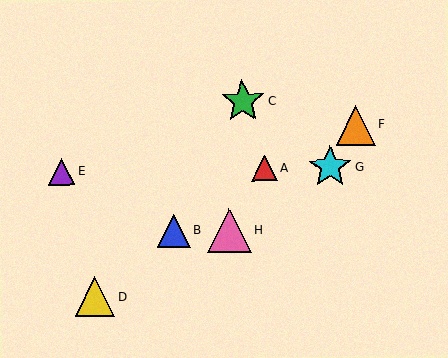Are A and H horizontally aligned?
No, A is at y≈168 and H is at y≈231.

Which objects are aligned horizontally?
Objects A, E, G are aligned horizontally.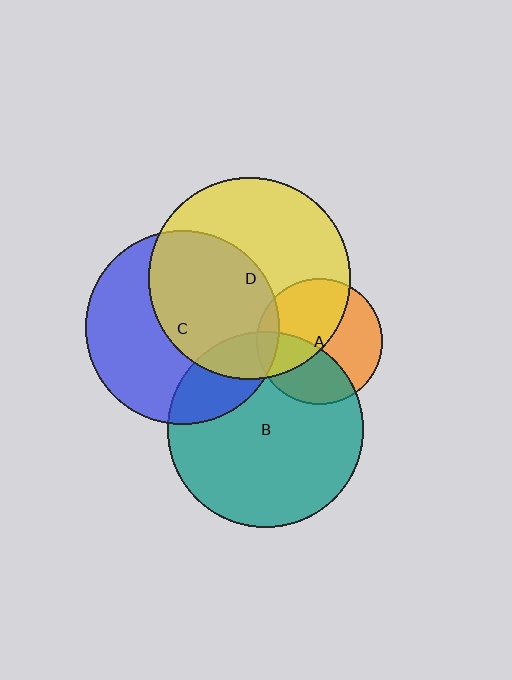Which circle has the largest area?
Circle D (yellow).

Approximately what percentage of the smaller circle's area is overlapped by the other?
Approximately 50%.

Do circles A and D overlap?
Yes.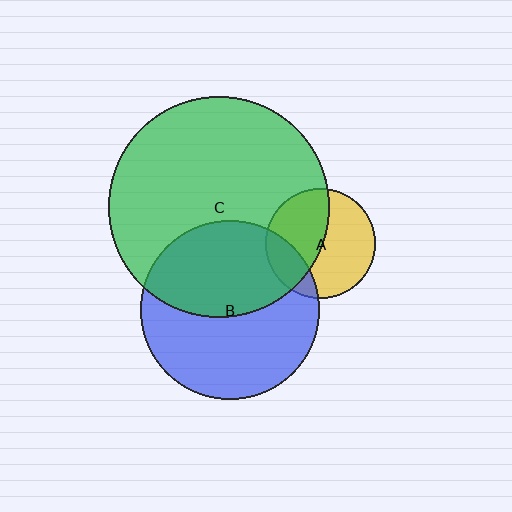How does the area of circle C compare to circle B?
Approximately 1.5 times.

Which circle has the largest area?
Circle C (green).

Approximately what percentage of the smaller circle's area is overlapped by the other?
Approximately 50%.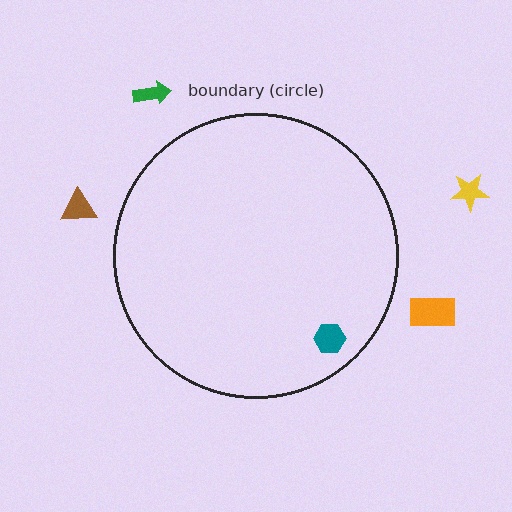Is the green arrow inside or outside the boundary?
Outside.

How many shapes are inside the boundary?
1 inside, 4 outside.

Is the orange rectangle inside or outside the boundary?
Outside.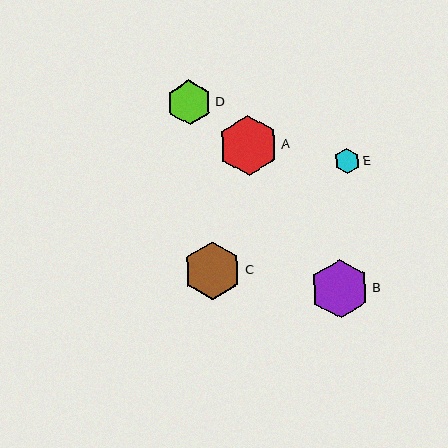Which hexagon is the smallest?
Hexagon E is the smallest with a size of approximately 26 pixels.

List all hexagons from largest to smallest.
From largest to smallest: A, B, C, D, E.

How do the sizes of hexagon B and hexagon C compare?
Hexagon B and hexagon C are approximately the same size.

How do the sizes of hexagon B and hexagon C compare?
Hexagon B and hexagon C are approximately the same size.